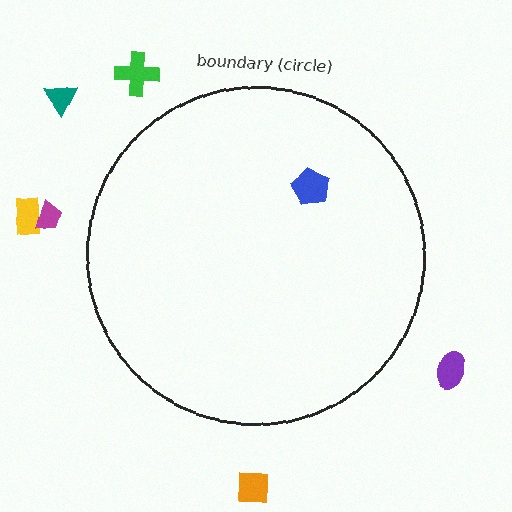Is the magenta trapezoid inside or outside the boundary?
Outside.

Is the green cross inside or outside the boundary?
Outside.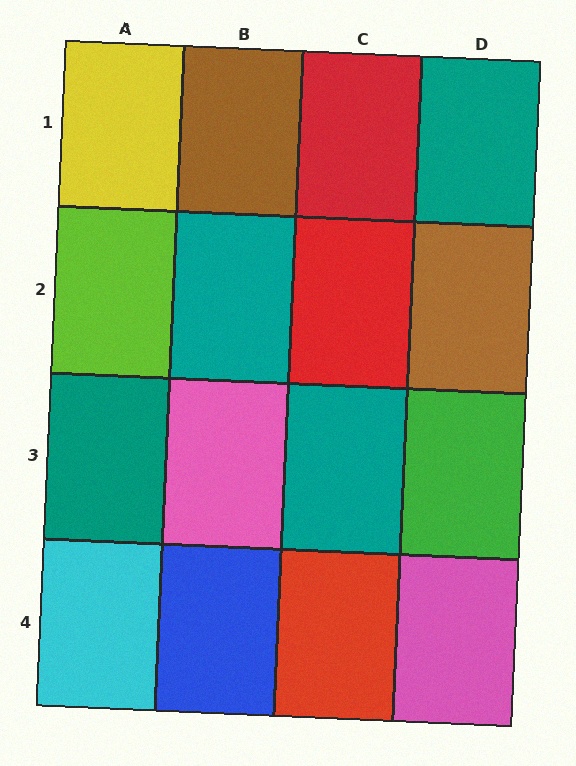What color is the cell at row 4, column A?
Cyan.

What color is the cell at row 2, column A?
Lime.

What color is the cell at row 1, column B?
Brown.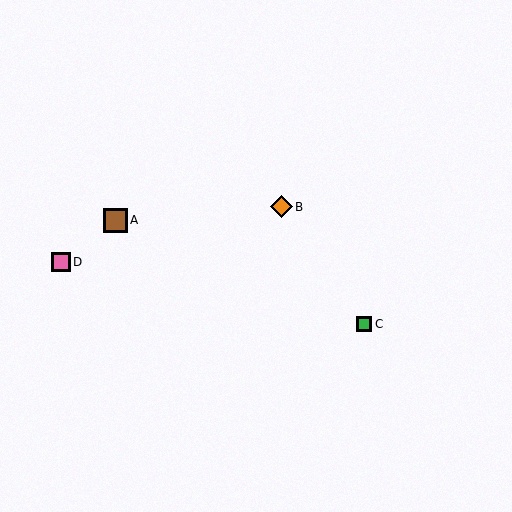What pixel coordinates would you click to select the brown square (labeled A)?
Click at (115, 221) to select the brown square A.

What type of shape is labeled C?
Shape C is a green square.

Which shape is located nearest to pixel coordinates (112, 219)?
The brown square (labeled A) at (115, 221) is nearest to that location.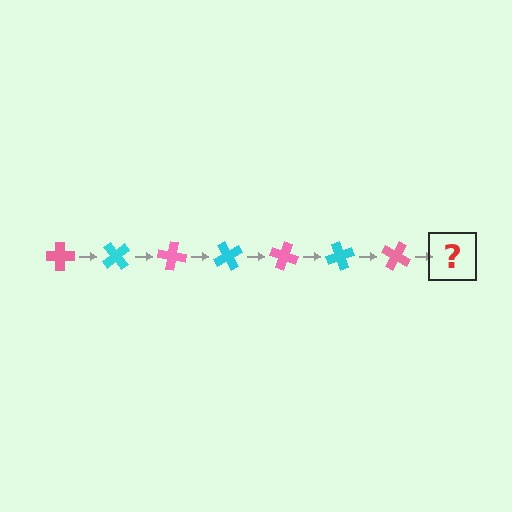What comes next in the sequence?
The next element should be a cyan cross, rotated 350 degrees from the start.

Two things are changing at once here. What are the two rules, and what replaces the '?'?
The two rules are that it rotates 50 degrees each step and the color cycles through pink and cyan. The '?' should be a cyan cross, rotated 350 degrees from the start.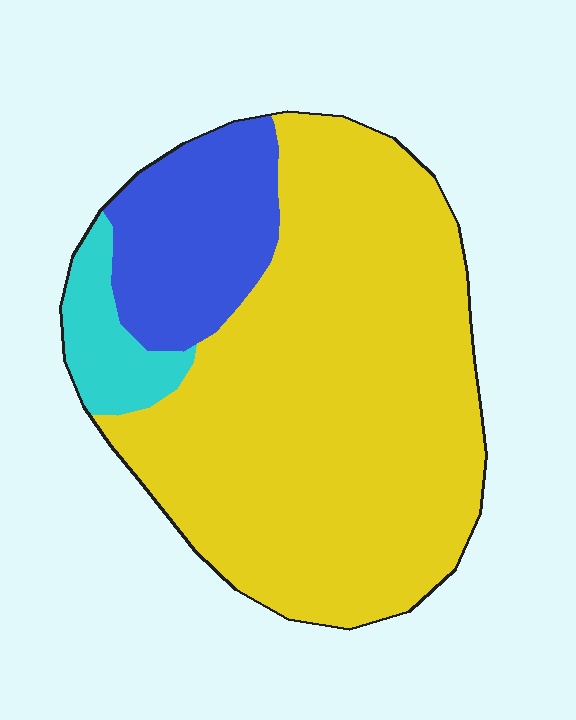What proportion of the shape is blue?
Blue covers roughly 20% of the shape.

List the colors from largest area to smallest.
From largest to smallest: yellow, blue, cyan.